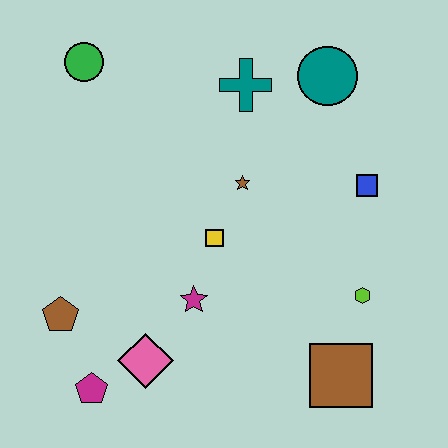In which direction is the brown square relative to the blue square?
The brown square is below the blue square.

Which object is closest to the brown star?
The yellow square is closest to the brown star.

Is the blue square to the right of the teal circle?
Yes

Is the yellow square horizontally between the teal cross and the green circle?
Yes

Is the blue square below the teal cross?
Yes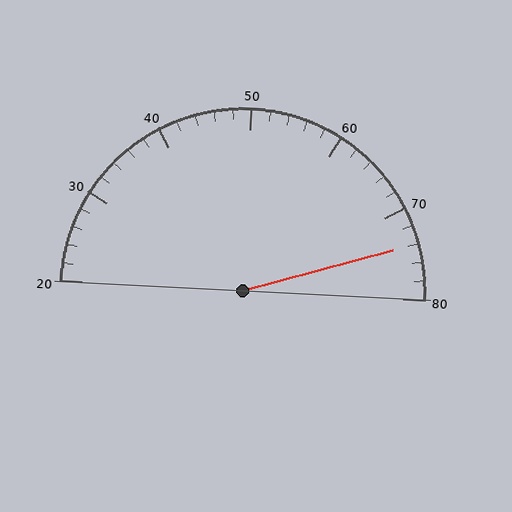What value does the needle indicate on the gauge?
The needle indicates approximately 74.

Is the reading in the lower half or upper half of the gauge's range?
The reading is in the upper half of the range (20 to 80).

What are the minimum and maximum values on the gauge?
The gauge ranges from 20 to 80.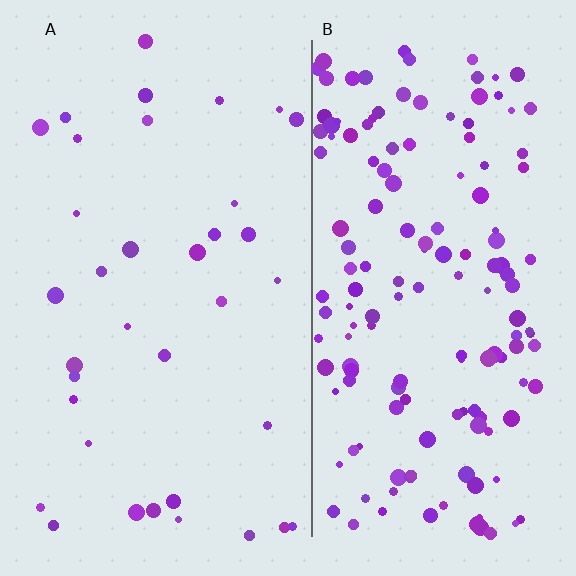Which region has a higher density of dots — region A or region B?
B (the right).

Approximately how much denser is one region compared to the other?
Approximately 4.3× — region B over region A.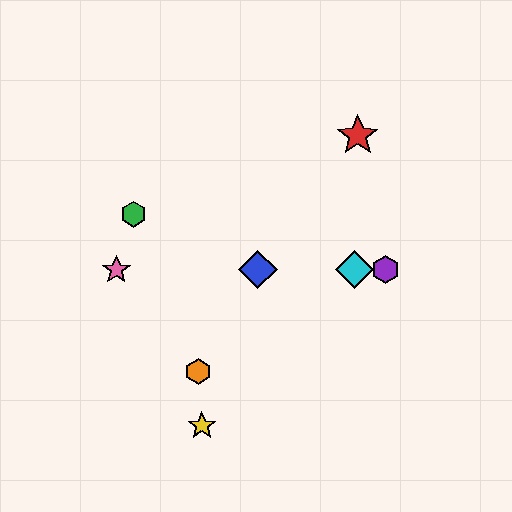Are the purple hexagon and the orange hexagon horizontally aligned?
No, the purple hexagon is at y≈270 and the orange hexagon is at y≈372.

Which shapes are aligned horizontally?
The blue diamond, the purple hexagon, the cyan diamond, the pink star are aligned horizontally.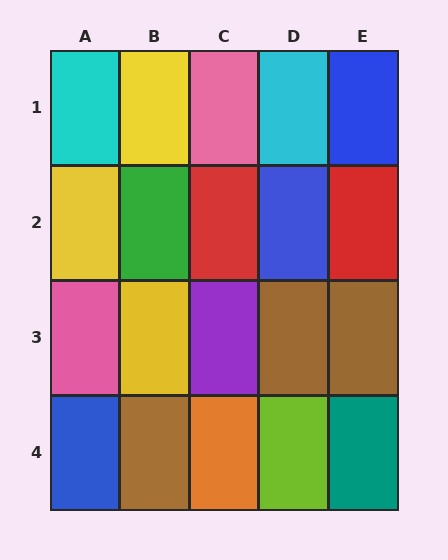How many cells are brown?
3 cells are brown.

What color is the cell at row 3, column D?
Brown.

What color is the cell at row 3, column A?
Pink.